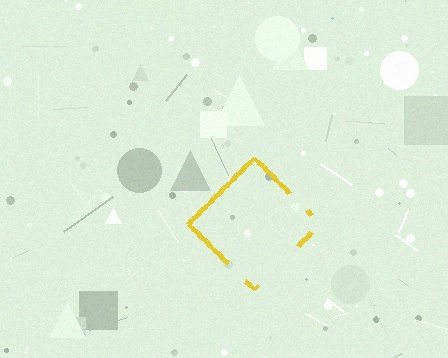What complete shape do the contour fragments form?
The contour fragments form a diamond.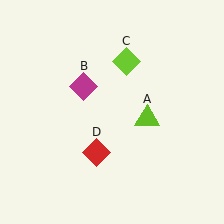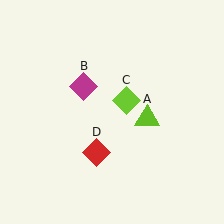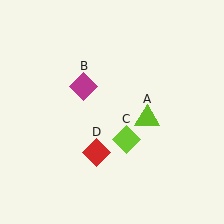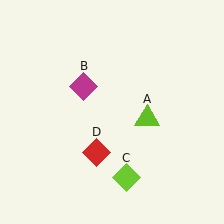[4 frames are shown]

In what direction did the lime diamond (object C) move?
The lime diamond (object C) moved down.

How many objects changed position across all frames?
1 object changed position: lime diamond (object C).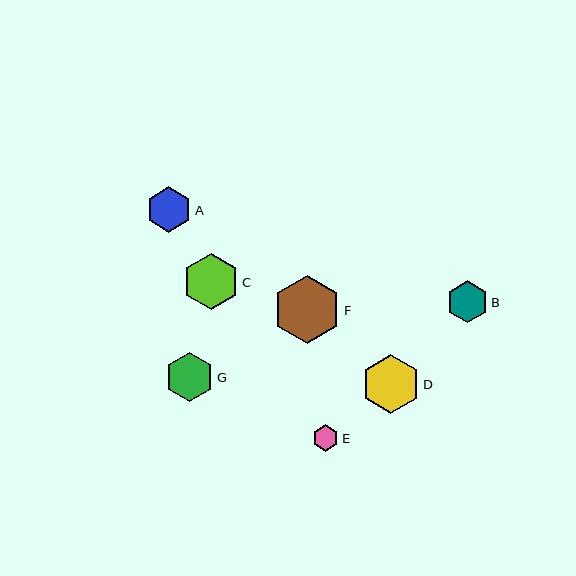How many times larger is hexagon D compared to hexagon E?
Hexagon D is approximately 2.2 times the size of hexagon E.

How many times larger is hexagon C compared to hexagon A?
Hexagon C is approximately 1.2 times the size of hexagon A.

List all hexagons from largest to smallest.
From largest to smallest: F, D, C, G, A, B, E.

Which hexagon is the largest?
Hexagon F is the largest with a size of approximately 67 pixels.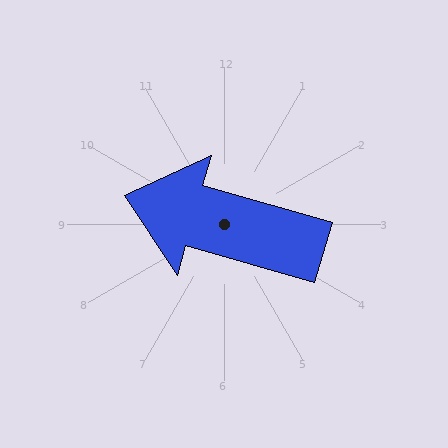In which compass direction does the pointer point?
West.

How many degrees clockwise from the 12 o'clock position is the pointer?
Approximately 286 degrees.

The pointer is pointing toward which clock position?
Roughly 10 o'clock.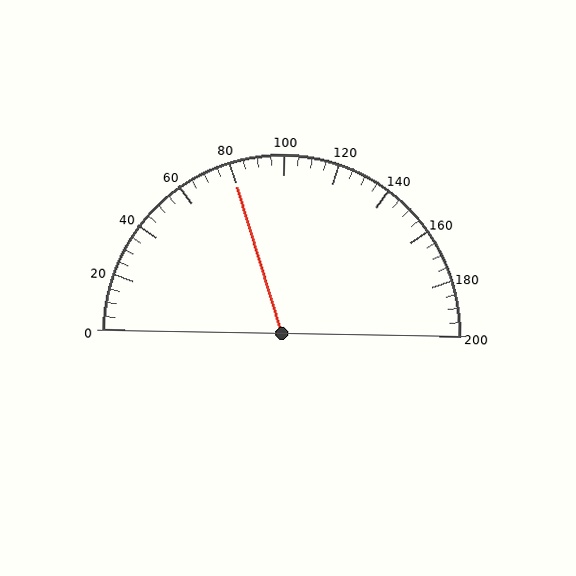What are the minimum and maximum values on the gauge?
The gauge ranges from 0 to 200.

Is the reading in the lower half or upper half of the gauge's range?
The reading is in the lower half of the range (0 to 200).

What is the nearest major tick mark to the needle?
The nearest major tick mark is 80.